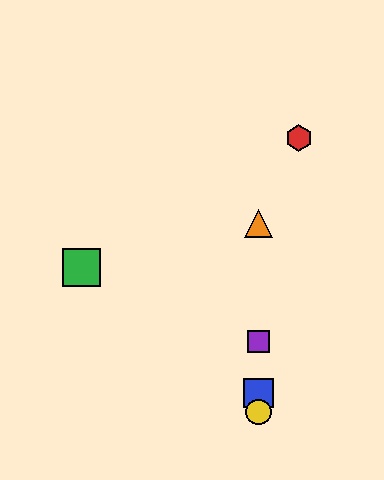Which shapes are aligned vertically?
The blue square, the yellow circle, the purple square, the orange triangle are aligned vertically.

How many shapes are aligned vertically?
4 shapes (the blue square, the yellow circle, the purple square, the orange triangle) are aligned vertically.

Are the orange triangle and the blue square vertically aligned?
Yes, both are at x≈259.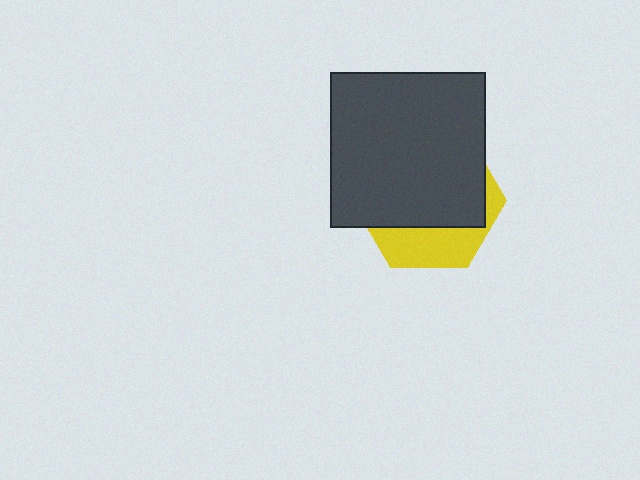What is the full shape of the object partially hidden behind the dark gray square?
The partially hidden object is a yellow hexagon.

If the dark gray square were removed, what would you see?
You would see the complete yellow hexagon.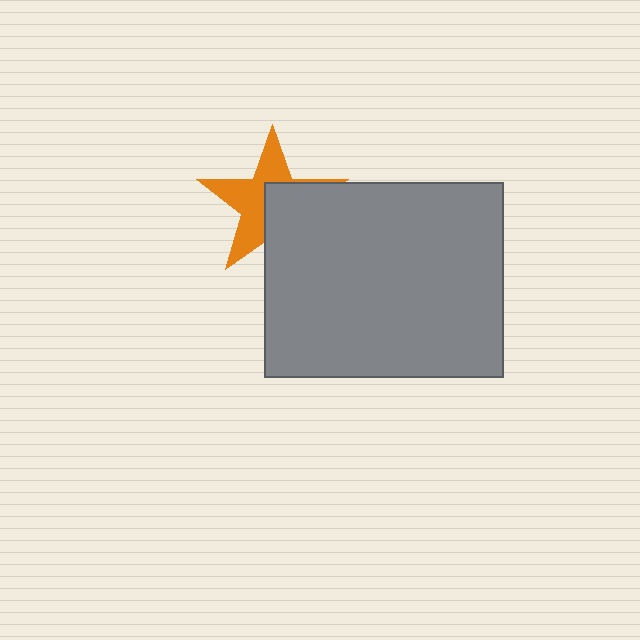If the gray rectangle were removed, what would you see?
You would see the complete orange star.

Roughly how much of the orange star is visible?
About half of it is visible (roughly 53%).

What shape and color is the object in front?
The object in front is a gray rectangle.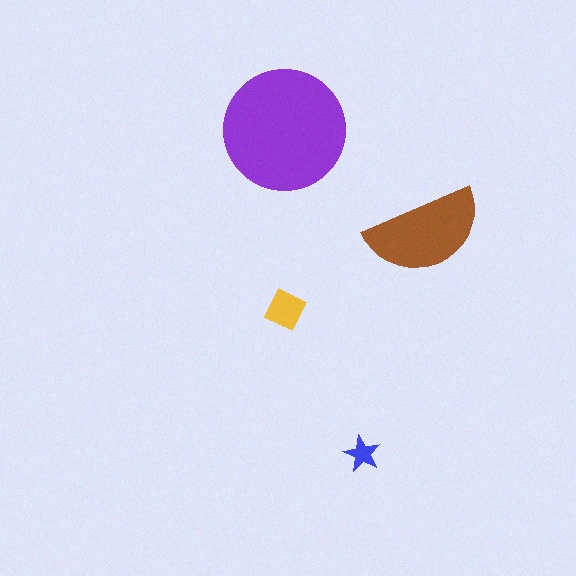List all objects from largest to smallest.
The purple circle, the brown semicircle, the yellow diamond, the blue star.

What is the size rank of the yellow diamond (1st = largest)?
3rd.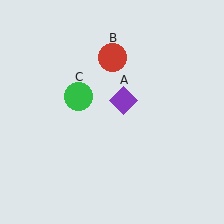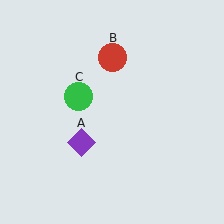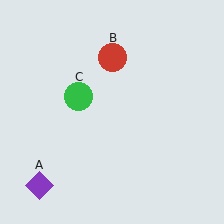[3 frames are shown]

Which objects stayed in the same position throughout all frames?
Red circle (object B) and green circle (object C) remained stationary.